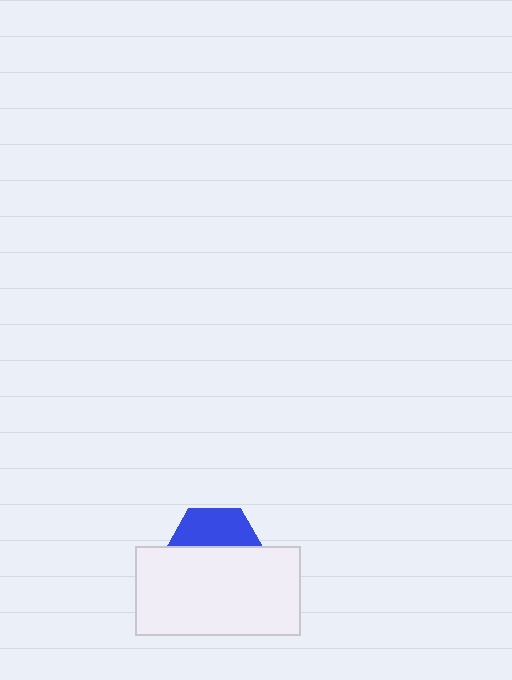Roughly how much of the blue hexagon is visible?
A small part of it is visible (roughly 39%).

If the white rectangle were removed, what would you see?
You would see the complete blue hexagon.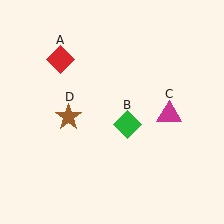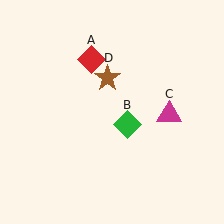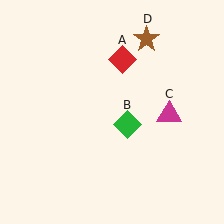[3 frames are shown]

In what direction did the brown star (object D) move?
The brown star (object D) moved up and to the right.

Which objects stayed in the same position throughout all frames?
Green diamond (object B) and magenta triangle (object C) remained stationary.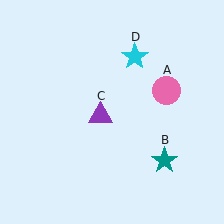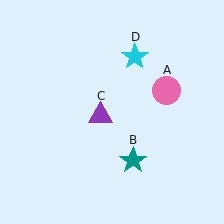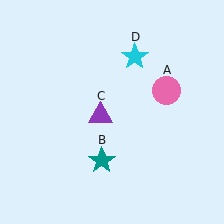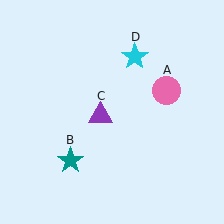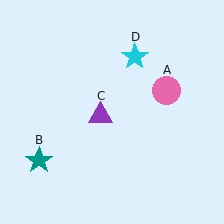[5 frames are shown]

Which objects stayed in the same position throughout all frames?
Pink circle (object A) and purple triangle (object C) and cyan star (object D) remained stationary.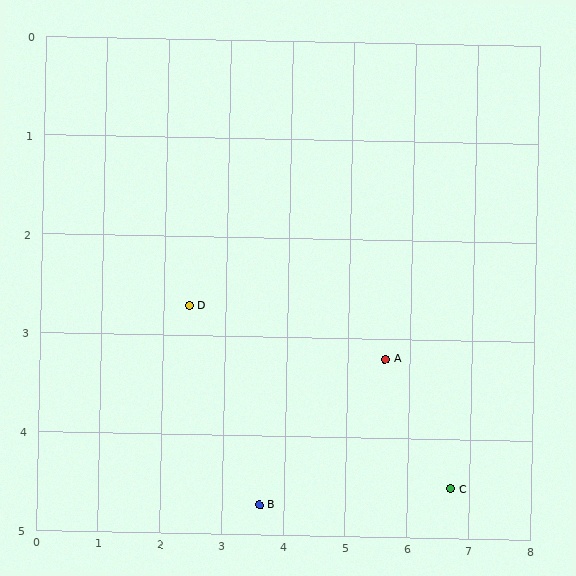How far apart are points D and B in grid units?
Points D and B are about 2.3 grid units apart.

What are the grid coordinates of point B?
Point B is at approximately (3.6, 4.7).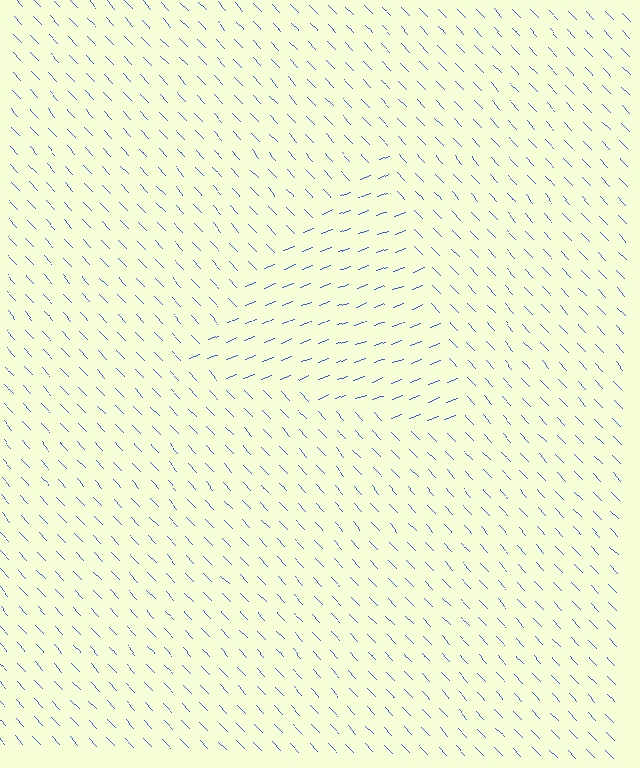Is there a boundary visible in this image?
Yes, there is a texture boundary formed by a change in line orientation.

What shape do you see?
I see a triangle.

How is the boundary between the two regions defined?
The boundary is defined purely by a change in line orientation (approximately 68 degrees difference). All lines are the same color and thickness.